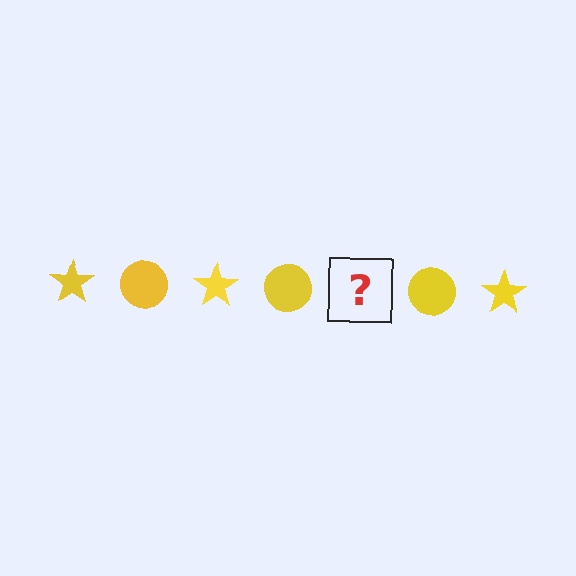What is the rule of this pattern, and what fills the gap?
The rule is that the pattern cycles through star, circle shapes in yellow. The gap should be filled with a yellow star.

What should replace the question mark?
The question mark should be replaced with a yellow star.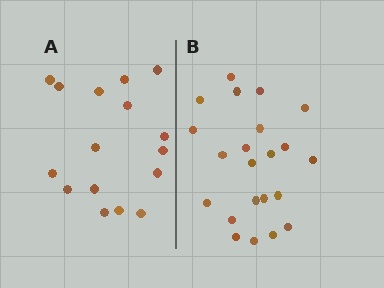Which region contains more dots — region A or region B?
Region B (the right region) has more dots.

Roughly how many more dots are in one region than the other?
Region B has about 6 more dots than region A.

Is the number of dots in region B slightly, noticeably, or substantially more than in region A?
Region B has noticeably more, but not dramatically so. The ratio is roughly 1.4 to 1.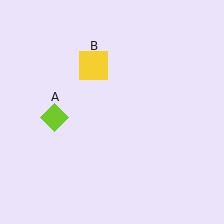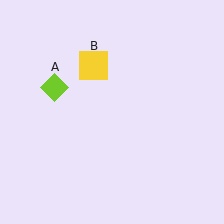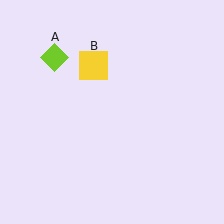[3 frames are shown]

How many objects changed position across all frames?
1 object changed position: lime diamond (object A).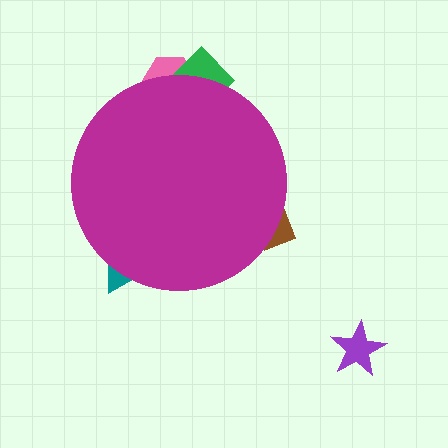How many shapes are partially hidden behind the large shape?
4 shapes are partially hidden.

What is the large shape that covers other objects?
A magenta circle.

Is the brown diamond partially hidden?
Yes, the brown diamond is partially hidden behind the magenta circle.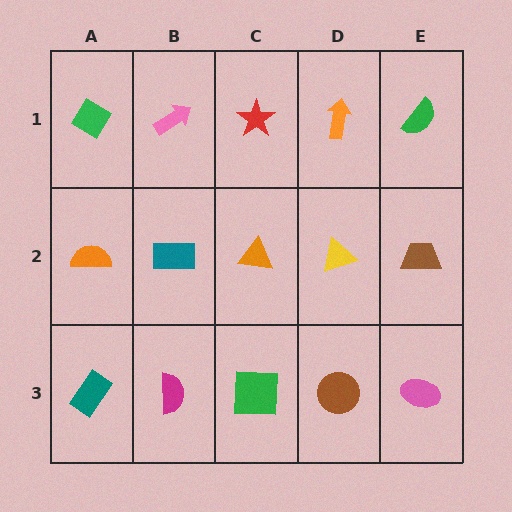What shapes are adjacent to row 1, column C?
An orange triangle (row 2, column C), a pink arrow (row 1, column B), an orange arrow (row 1, column D).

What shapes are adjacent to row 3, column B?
A teal rectangle (row 2, column B), a teal rectangle (row 3, column A), a green square (row 3, column C).